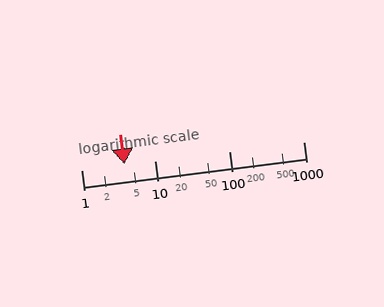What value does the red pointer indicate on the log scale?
The pointer indicates approximately 3.8.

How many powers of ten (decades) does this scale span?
The scale spans 3 decades, from 1 to 1000.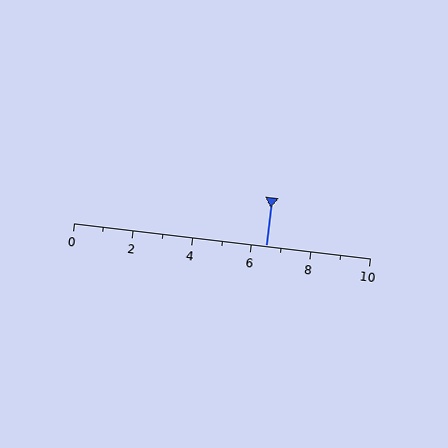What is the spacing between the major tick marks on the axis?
The major ticks are spaced 2 apart.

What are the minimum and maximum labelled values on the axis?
The axis runs from 0 to 10.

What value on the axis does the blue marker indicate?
The marker indicates approximately 6.5.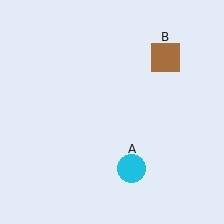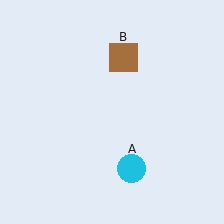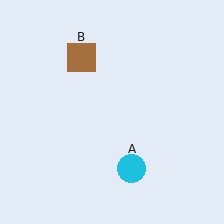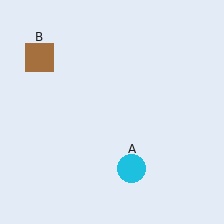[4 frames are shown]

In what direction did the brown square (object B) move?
The brown square (object B) moved left.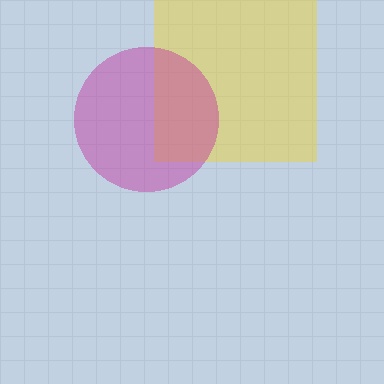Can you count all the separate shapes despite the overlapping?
Yes, there are 2 separate shapes.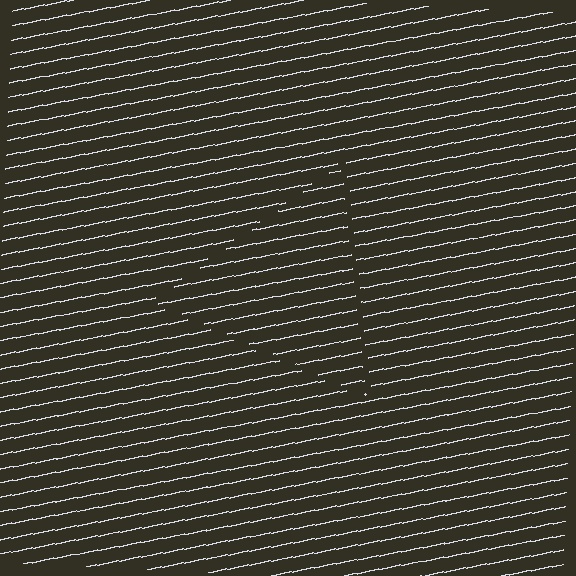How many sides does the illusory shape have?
3 sides — the line-ends trace a triangle.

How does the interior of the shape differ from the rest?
The interior of the shape contains the same grating, shifted by half a period — the contour is defined by the phase discontinuity where line-ends from the inner and outer gratings abut.